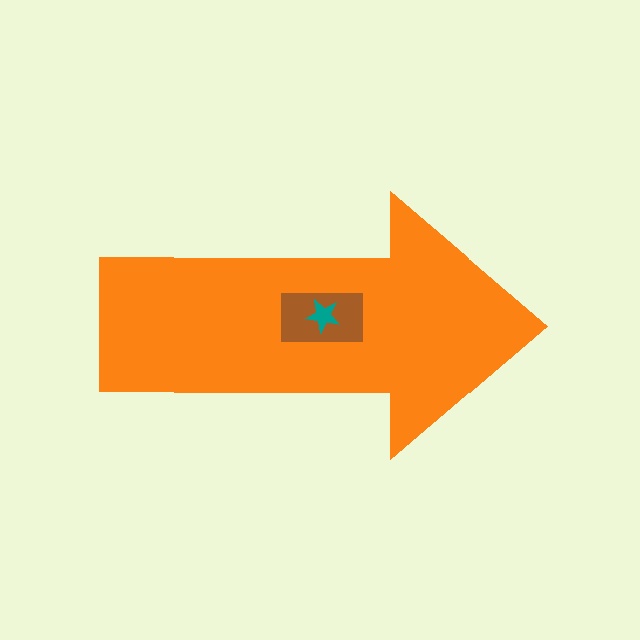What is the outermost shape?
The orange arrow.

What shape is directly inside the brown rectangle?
The teal star.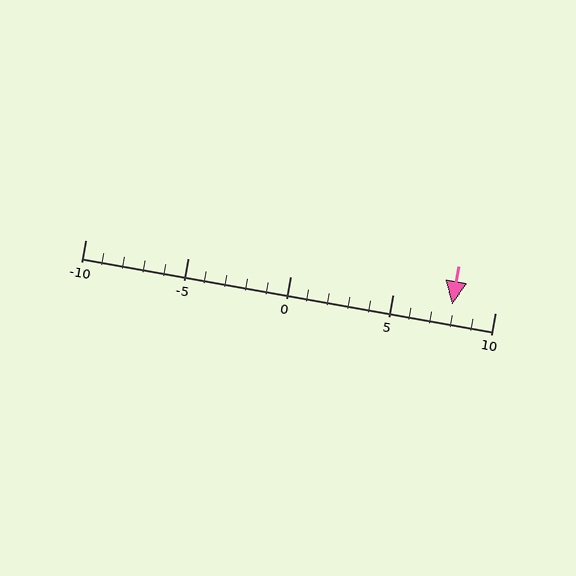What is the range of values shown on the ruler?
The ruler shows values from -10 to 10.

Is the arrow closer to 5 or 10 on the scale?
The arrow is closer to 10.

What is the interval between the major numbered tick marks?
The major tick marks are spaced 5 units apart.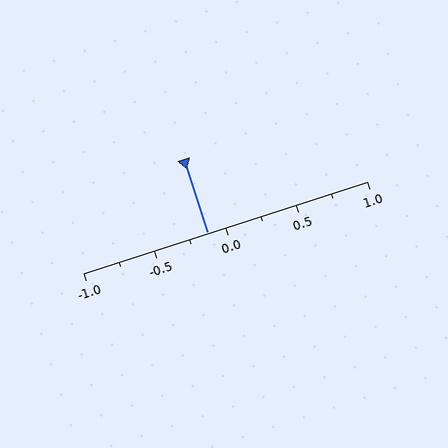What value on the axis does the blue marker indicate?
The marker indicates approximately -0.12.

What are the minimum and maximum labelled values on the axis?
The axis runs from -1.0 to 1.0.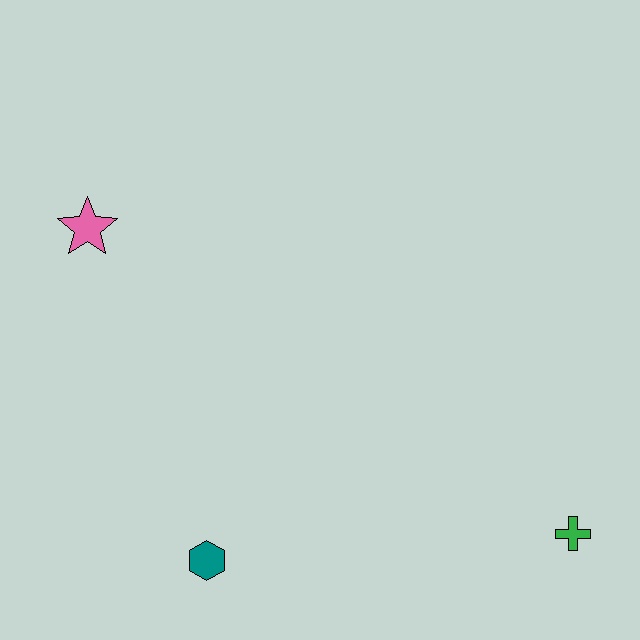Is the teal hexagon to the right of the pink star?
Yes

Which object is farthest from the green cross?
The pink star is farthest from the green cross.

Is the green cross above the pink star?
No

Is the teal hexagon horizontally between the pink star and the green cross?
Yes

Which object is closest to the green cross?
The teal hexagon is closest to the green cross.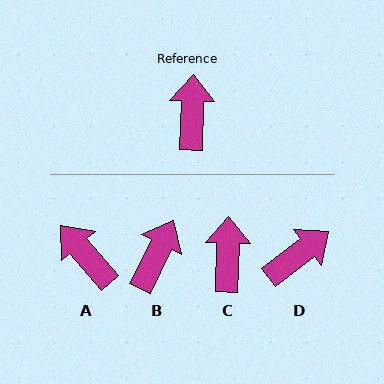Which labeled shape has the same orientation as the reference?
C.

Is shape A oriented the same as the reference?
No, it is off by about 42 degrees.